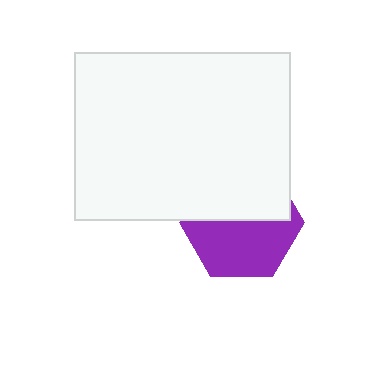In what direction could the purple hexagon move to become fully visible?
The purple hexagon could move down. That would shift it out from behind the white rectangle entirely.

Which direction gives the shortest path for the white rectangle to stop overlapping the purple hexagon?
Moving up gives the shortest separation.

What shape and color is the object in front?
The object in front is a white rectangle.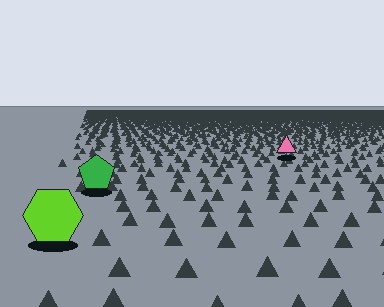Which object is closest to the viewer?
The lime hexagon is closest. The texture marks near it are larger and more spread out.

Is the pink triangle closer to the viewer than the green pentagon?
No. The green pentagon is closer — you can tell from the texture gradient: the ground texture is coarser near it.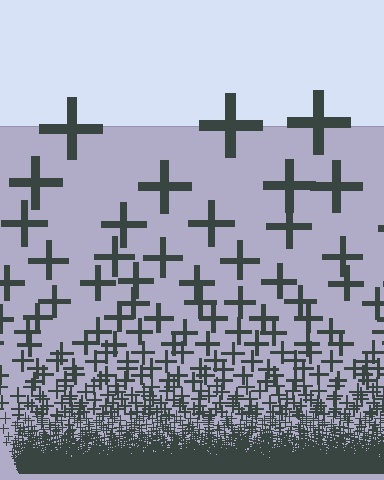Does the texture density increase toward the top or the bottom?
Density increases toward the bottom.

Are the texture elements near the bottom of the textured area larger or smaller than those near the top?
Smaller. The gradient is inverted — elements near the bottom are smaller and denser.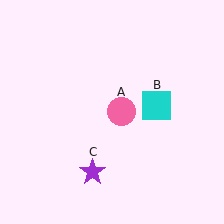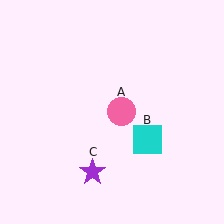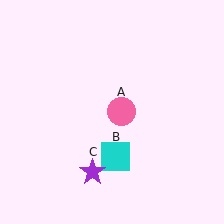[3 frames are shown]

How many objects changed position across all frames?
1 object changed position: cyan square (object B).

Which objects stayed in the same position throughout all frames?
Pink circle (object A) and purple star (object C) remained stationary.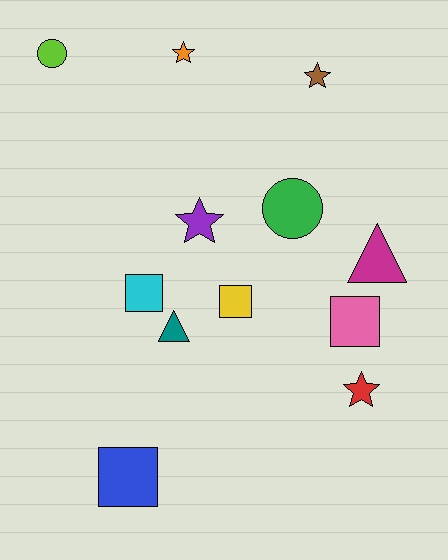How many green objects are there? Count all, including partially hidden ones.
There is 1 green object.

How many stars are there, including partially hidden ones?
There are 4 stars.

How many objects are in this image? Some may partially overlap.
There are 12 objects.